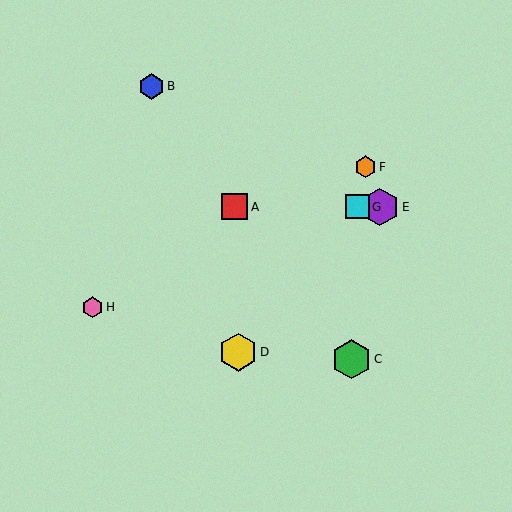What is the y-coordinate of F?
Object F is at y≈167.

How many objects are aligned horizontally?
3 objects (A, E, G) are aligned horizontally.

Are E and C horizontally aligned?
No, E is at y≈207 and C is at y≈359.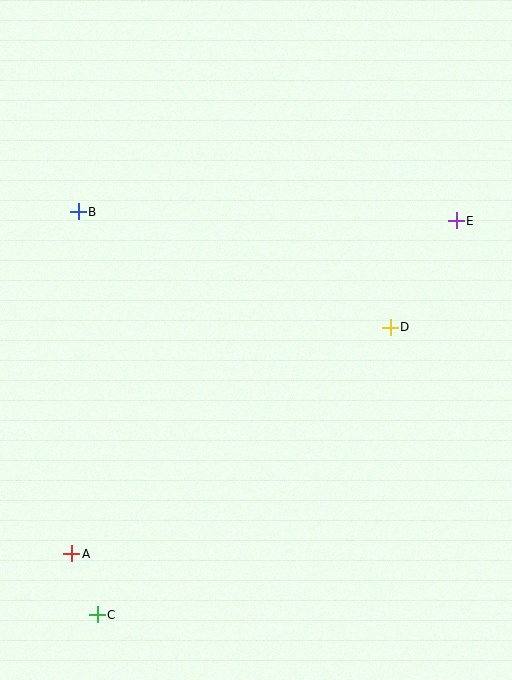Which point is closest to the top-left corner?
Point B is closest to the top-left corner.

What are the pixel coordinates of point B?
Point B is at (78, 212).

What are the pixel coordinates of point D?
Point D is at (390, 327).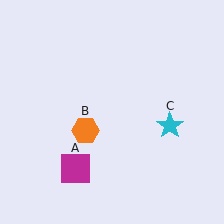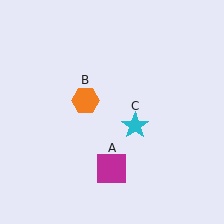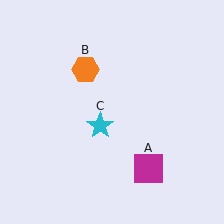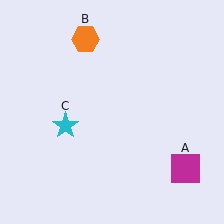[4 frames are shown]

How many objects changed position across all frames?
3 objects changed position: magenta square (object A), orange hexagon (object B), cyan star (object C).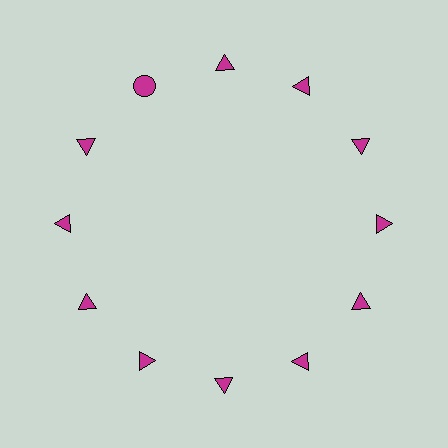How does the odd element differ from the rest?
It has a different shape: circle instead of triangle.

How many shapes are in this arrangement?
There are 12 shapes arranged in a ring pattern.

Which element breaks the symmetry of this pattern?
The magenta circle at roughly the 11 o'clock position breaks the symmetry. All other shapes are magenta triangles.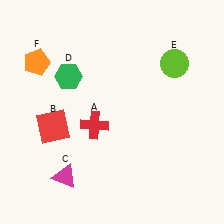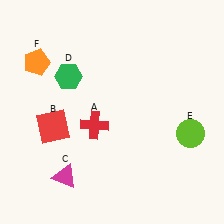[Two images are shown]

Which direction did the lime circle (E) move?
The lime circle (E) moved down.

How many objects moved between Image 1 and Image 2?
1 object moved between the two images.